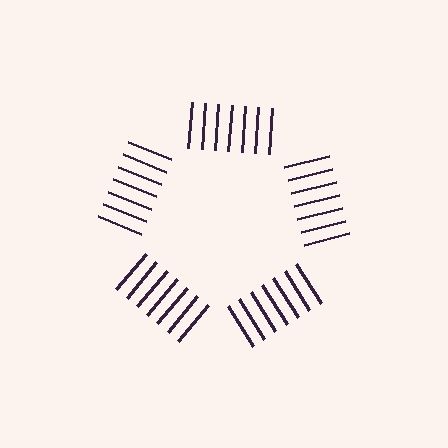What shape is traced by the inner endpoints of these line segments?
An illusory pentagon — the line segments terminate on its edges but no continuous stroke is drawn.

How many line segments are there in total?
35 — 7 along each of the 5 edges.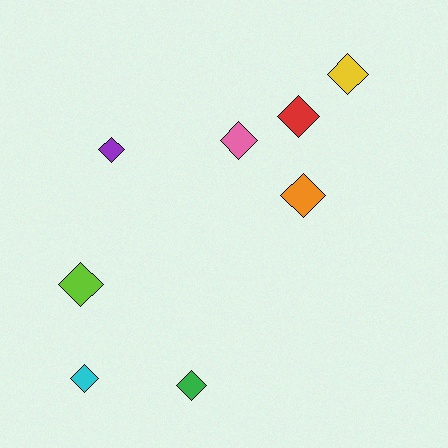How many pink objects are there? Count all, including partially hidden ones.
There is 1 pink object.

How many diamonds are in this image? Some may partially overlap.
There are 8 diamonds.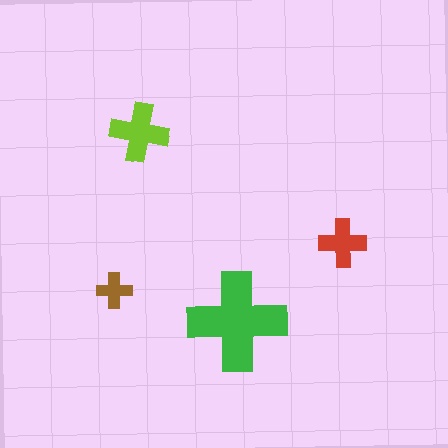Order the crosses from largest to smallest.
the green one, the lime one, the red one, the brown one.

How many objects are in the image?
There are 4 objects in the image.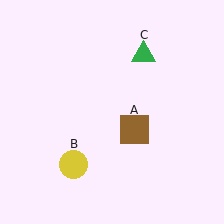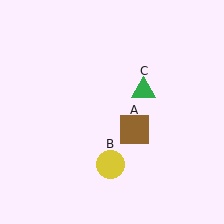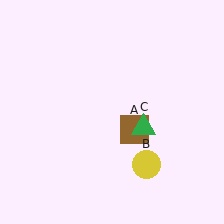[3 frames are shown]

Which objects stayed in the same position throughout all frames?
Brown square (object A) remained stationary.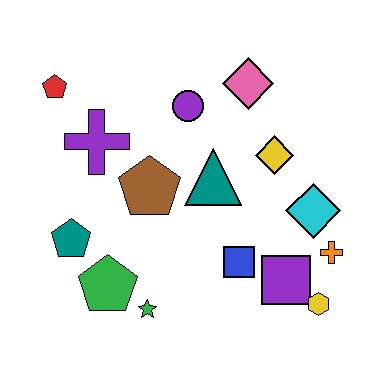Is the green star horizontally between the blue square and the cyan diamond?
No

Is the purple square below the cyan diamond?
Yes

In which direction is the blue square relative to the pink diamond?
The blue square is below the pink diamond.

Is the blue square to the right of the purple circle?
Yes